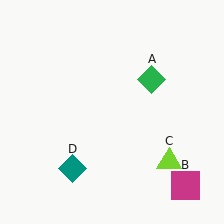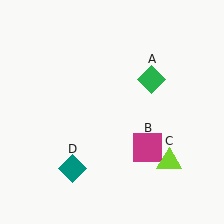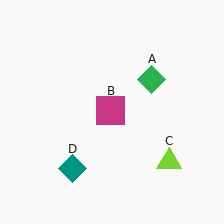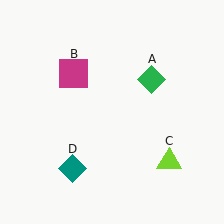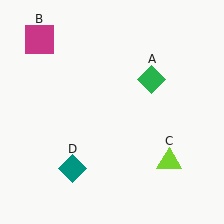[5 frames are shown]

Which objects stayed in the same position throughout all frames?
Green diamond (object A) and lime triangle (object C) and teal diamond (object D) remained stationary.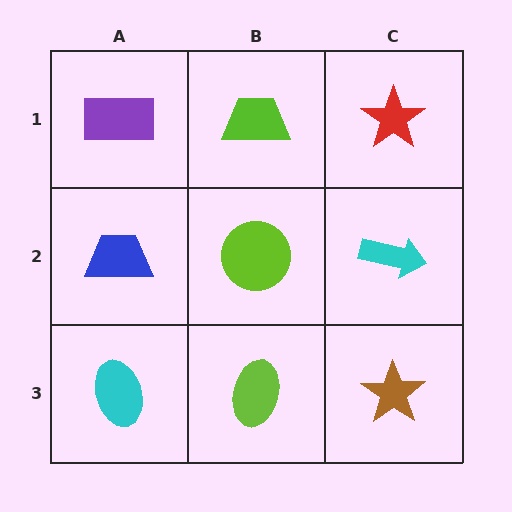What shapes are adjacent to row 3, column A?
A blue trapezoid (row 2, column A), a lime ellipse (row 3, column B).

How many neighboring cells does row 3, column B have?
3.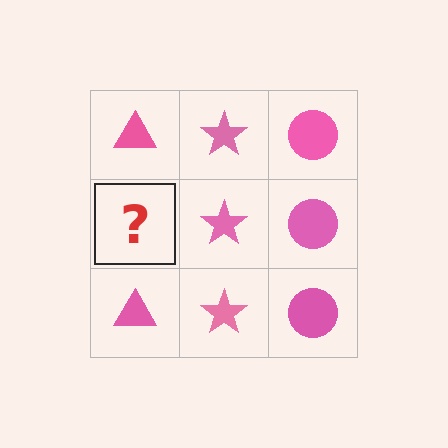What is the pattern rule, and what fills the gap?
The rule is that each column has a consistent shape. The gap should be filled with a pink triangle.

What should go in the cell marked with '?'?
The missing cell should contain a pink triangle.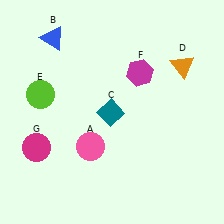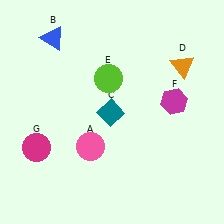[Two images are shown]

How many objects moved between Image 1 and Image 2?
2 objects moved between the two images.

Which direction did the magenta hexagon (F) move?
The magenta hexagon (F) moved right.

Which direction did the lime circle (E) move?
The lime circle (E) moved right.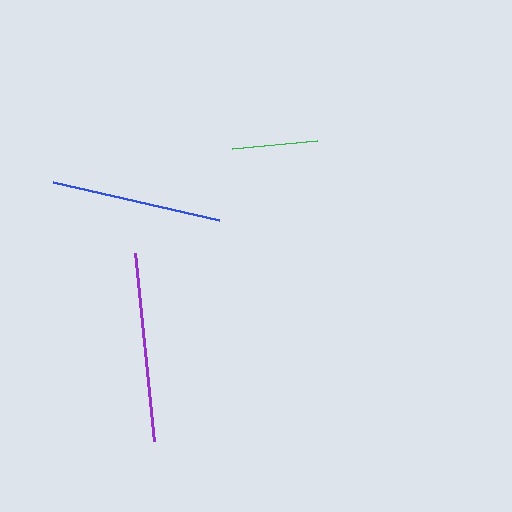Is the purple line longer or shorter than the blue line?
The purple line is longer than the blue line.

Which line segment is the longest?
The purple line is the longest at approximately 190 pixels.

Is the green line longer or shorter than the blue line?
The blue line is longer than the green line.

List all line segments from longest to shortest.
From longest to shortest: purple, blue, green.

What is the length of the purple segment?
The purple segment is approximately 190 pixels long.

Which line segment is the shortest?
The green line is the shortest at approximately 86 pixels.